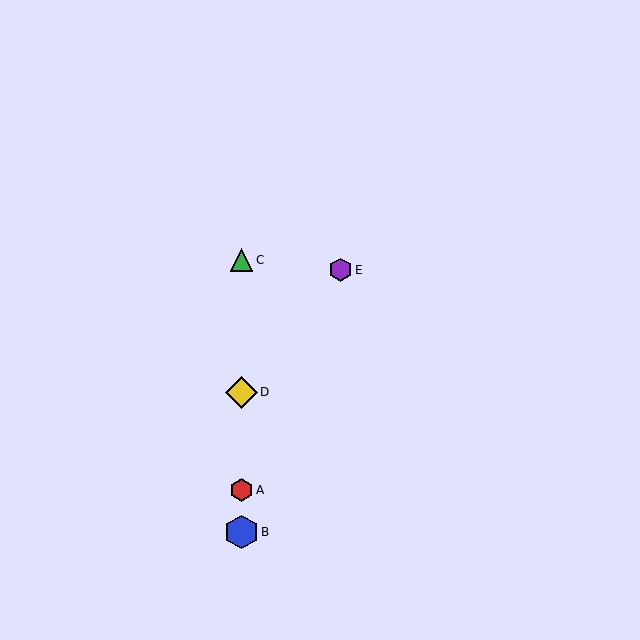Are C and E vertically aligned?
No, C is at x≈242 and E is at x≈340.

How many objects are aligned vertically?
4 objects (A, B, C, D) are aligned vertically.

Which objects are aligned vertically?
Objects A, B, C, D are aligned vertically.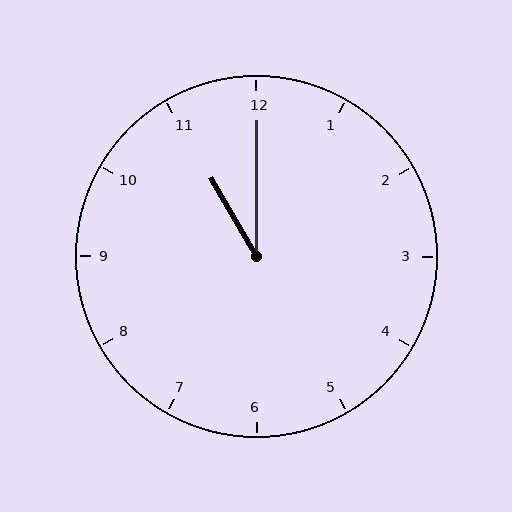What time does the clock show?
11:00.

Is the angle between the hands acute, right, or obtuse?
It is acute.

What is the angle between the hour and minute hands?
Approximately 30 degrees.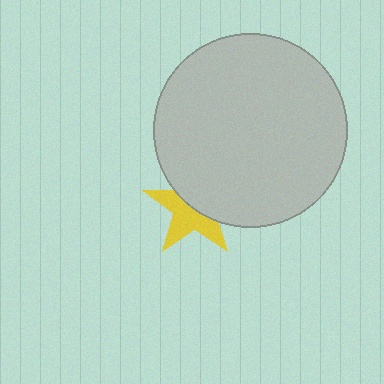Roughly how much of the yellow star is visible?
About half of it is visible (roughly 53%).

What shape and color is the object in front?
The object in front is a light gray circle.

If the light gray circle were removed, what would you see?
You would see the complete yellow star.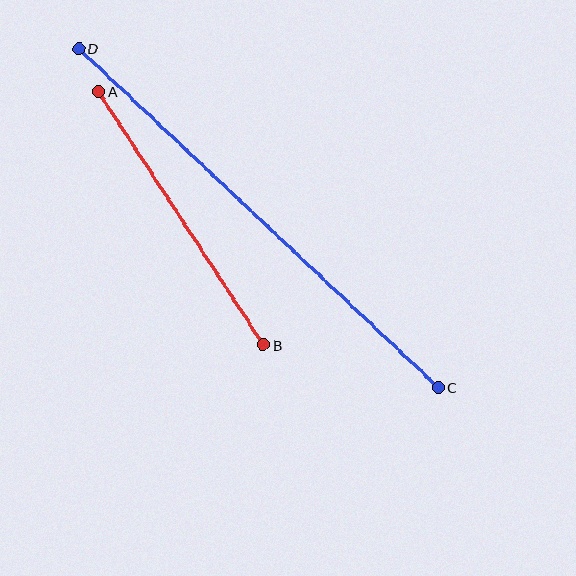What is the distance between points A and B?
The distance is approximately 302 pixels.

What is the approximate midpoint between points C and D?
The midpoint is at approximately (259, 218) pixels.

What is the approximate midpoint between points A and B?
The midpoint is at approximately (181, 218) pixels.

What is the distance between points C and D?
The distance is approximately 494 pixels.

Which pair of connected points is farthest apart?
Points C and D are farthest apart.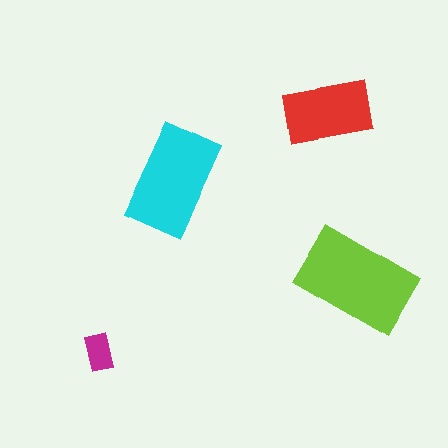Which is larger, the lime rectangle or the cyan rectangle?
The lime one.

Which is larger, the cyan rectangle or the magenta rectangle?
The cyan one.